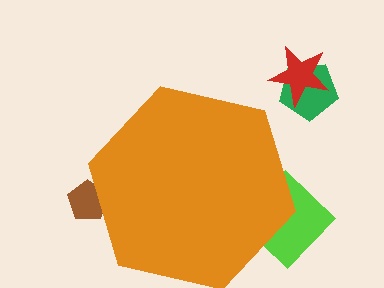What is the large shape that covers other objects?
An orange hexagon.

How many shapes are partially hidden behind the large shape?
4 shapes are partially hidden.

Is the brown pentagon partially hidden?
Yes, the brown pentagon is partially hidden behind the orange hexagon.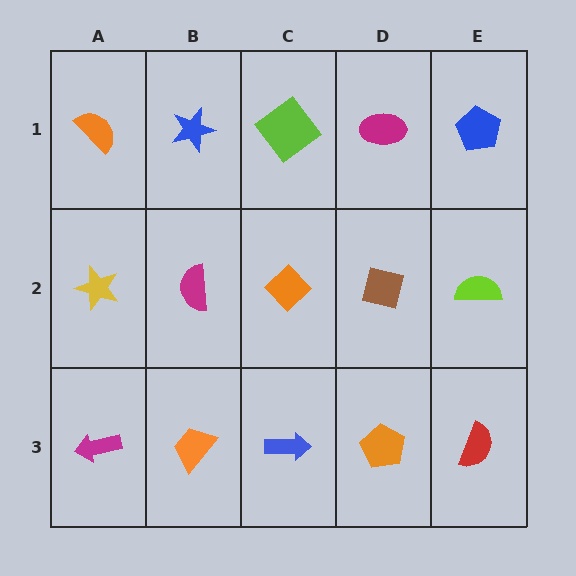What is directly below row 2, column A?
A magenta arrow.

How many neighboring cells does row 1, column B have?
3.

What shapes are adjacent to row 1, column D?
A brown square (row 2, column D), a lime diamond (row 1, column C), a blue pentagon (row 1, column E).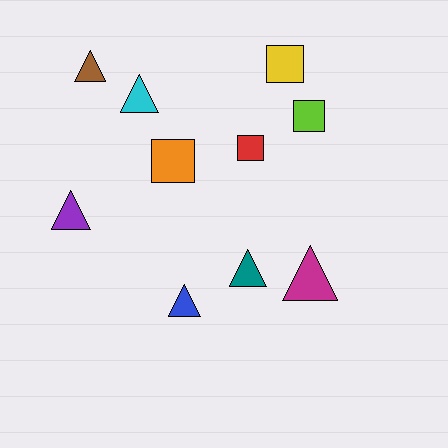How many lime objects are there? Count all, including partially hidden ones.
There is 1 lime object.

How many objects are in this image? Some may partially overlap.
There are 10 objects.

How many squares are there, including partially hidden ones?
There are 4 squares.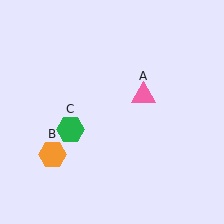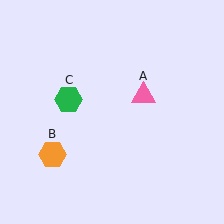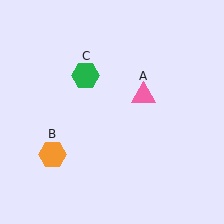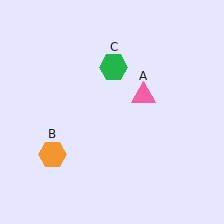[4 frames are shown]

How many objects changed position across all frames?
1 object changed position: green hexagon (object C).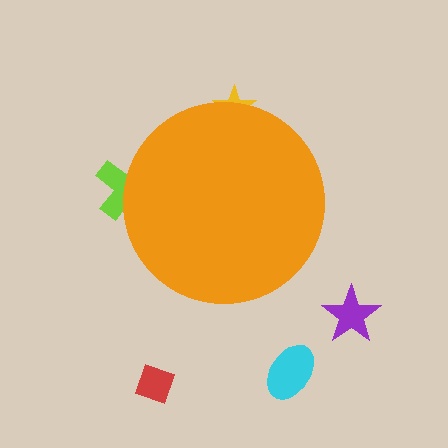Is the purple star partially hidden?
No, the purple star is fully visible.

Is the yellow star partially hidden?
Yes, the yellow star is partially hidden behind the orange circle.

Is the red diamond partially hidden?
No, the red diamond is fully visible.